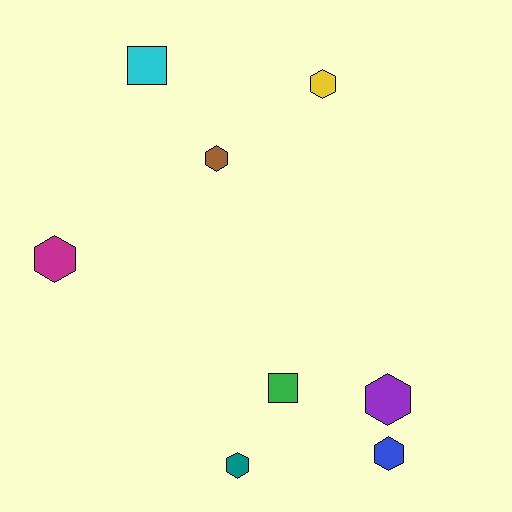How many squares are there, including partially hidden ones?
There are 2 squares.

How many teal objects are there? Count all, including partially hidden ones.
There is 1 teal object.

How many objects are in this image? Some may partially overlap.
There are 8 objects.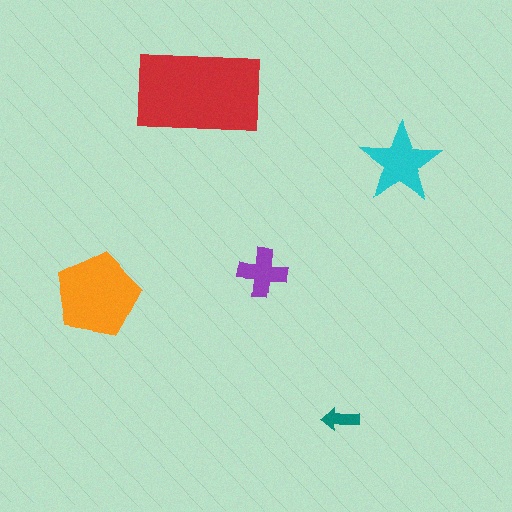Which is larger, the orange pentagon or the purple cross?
The orange pentagon.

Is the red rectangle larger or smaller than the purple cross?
Larger.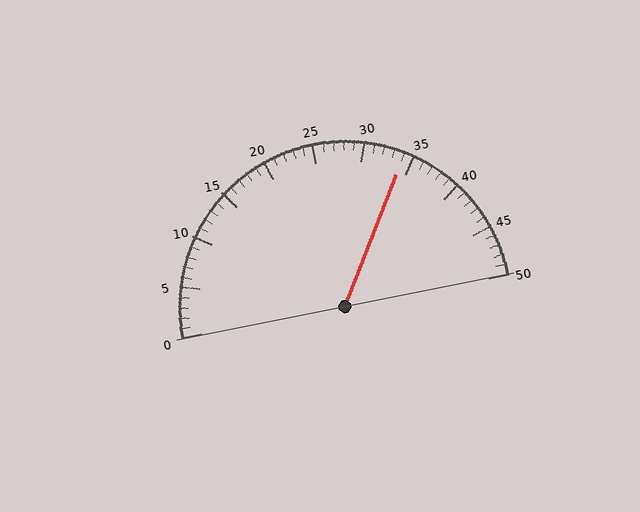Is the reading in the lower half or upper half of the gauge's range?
The reading is in the upper half of the range (0 to 50).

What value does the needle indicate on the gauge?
The needle indicates approximately 34.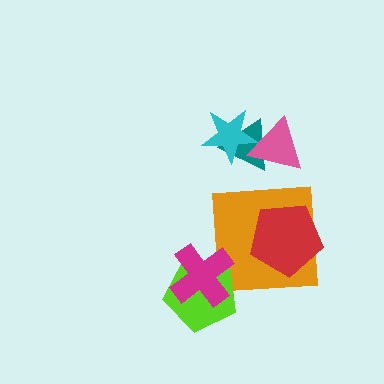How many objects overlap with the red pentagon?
1 object overlaps with the red pentagon.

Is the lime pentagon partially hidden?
Yes, it is partially covered by another shape.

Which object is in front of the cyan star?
The pink triangle is in front of the cyan star.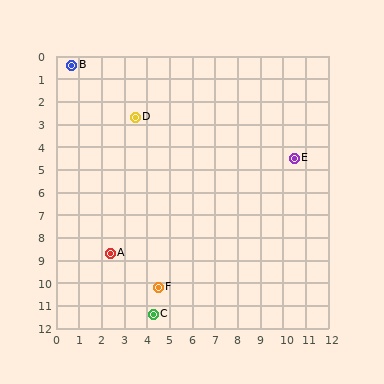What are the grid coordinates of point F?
Point F is at approximately (4.5, 10.2).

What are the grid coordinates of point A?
Point A is at approximately (2.4, 8.7).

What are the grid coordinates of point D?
Point D is at approximately (3.5, 2.7).